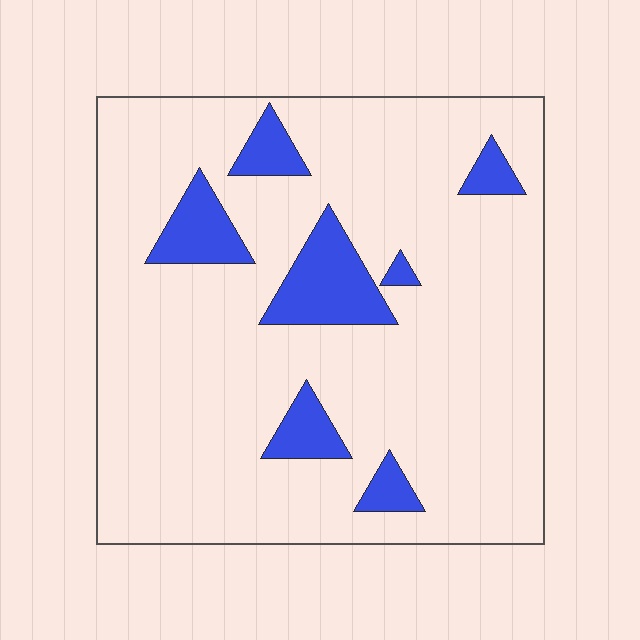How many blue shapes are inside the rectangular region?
7.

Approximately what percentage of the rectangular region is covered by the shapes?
Approximately 15%.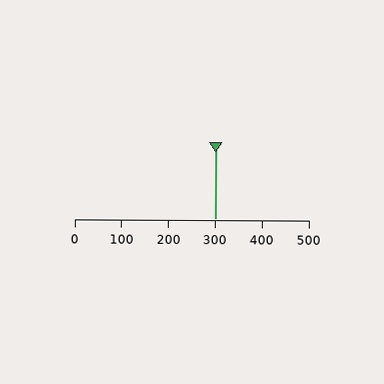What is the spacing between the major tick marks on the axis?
The major ticks are spaced 100 apart.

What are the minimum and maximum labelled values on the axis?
The axis runs from 0 to 500.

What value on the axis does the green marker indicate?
The marker indicates approximately 300.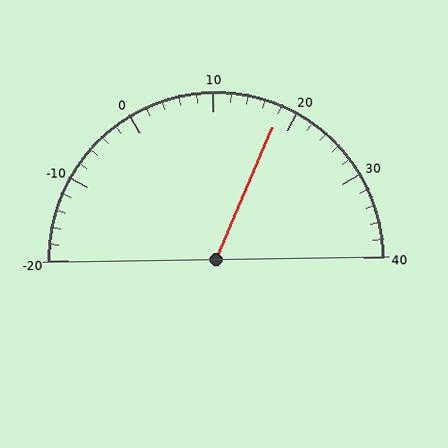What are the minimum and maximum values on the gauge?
The gauge ranges from -20 to 40.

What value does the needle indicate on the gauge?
The needle indicates approximately 18.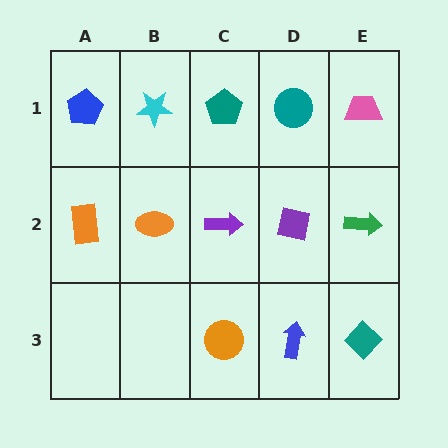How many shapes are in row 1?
5 shapes.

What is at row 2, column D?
A purple square.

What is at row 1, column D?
A teal circle.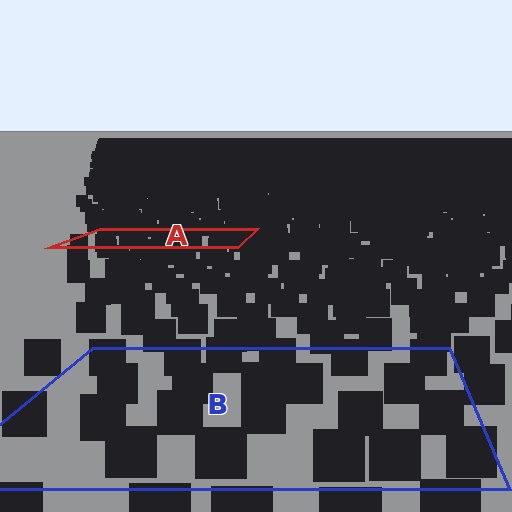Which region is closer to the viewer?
Region B is closer. The texture elements there are larger and more spread out.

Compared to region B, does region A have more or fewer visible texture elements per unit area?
Region A has more texture elements per unit area — they are packed more densely because it is farther away.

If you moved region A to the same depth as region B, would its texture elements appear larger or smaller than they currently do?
They would appear larger. At a closer depth, the same texture elements are projected at a bigger on-screen size.